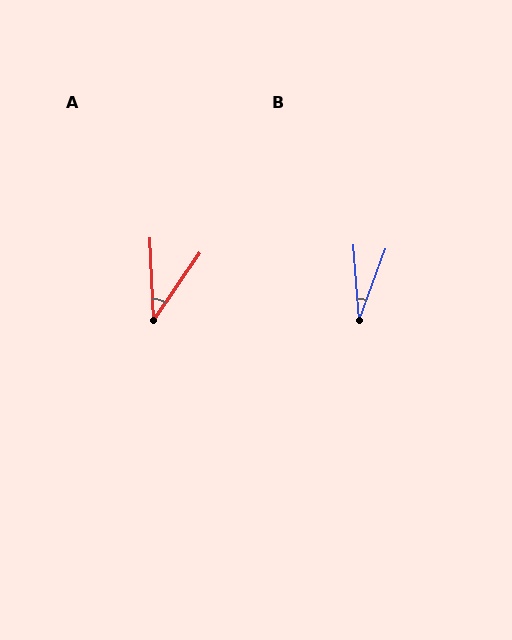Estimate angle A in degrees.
Approximately 37 degrees.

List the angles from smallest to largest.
B (25°), A (37°).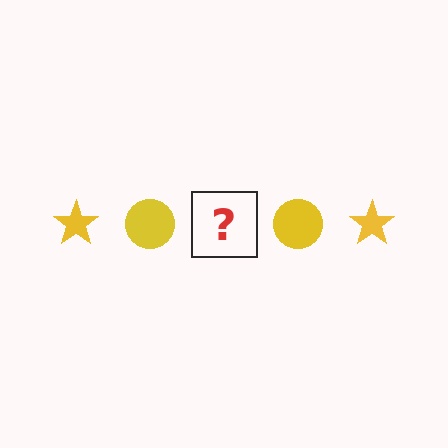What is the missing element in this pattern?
The missing element is a yellow star.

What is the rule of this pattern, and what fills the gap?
The rule is that the pattern cycles through star, circle shapes in yellow. The gap should be filled with a yellow star.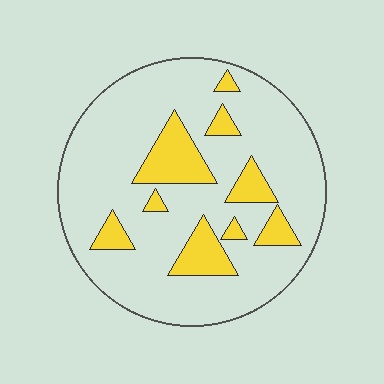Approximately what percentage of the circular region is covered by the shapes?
Approximately 20%.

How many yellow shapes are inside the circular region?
9.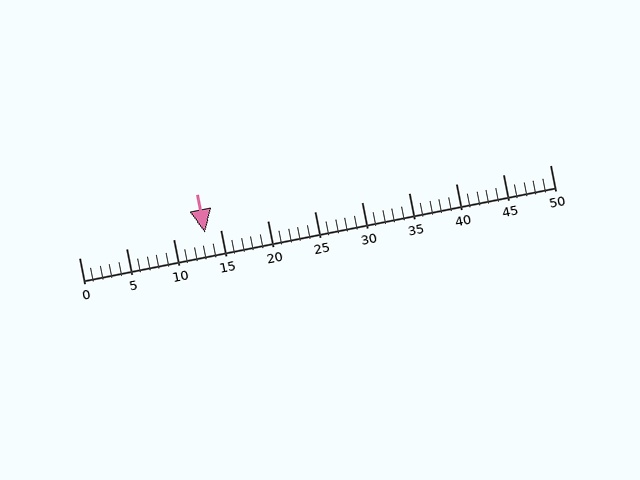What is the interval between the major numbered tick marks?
The major tick marks are spaced 5 units apart.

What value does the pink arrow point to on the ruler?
The pink arrow points to approximately 13.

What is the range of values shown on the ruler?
The ruler shows values from 0 to 50.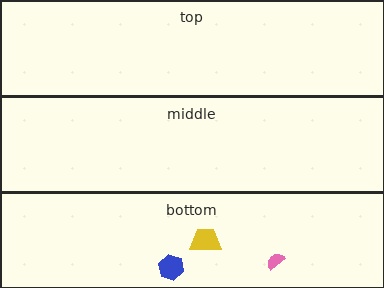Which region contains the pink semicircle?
The bottom region.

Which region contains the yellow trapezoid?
The bottom region.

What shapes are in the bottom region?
The blue hexagon, the yellow trapezoid, the pink semicircle.